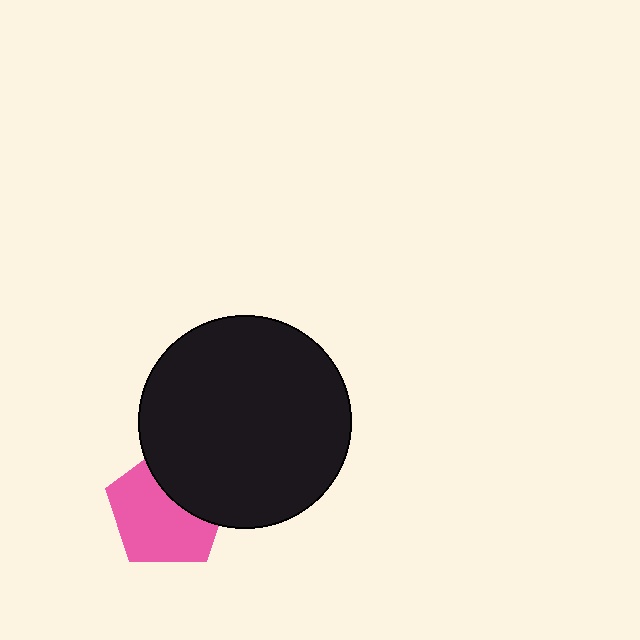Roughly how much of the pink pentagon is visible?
About half of it is visible (roughly 65%).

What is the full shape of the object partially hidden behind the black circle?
The partially hidden object is a pink pentagon.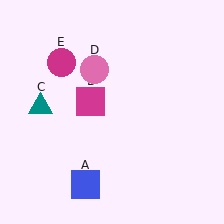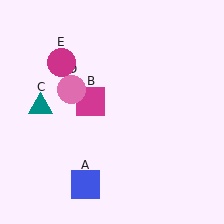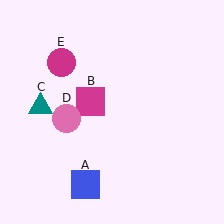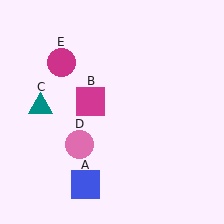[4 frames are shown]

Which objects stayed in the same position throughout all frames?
Blue square (object A) and magenta square (object B) and teal triangle (object C) and magenta circle (object E) remained stationary.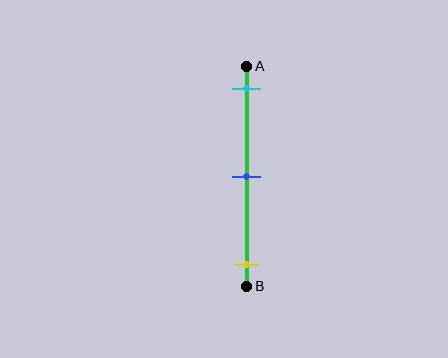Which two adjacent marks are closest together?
The cyan and blue marks are the closest adjacent pair.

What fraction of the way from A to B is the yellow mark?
The yellow mark is approximately 90% (0.9) of the way from A to B.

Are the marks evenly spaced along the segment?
Yes, the marks are approximately evenly spaced.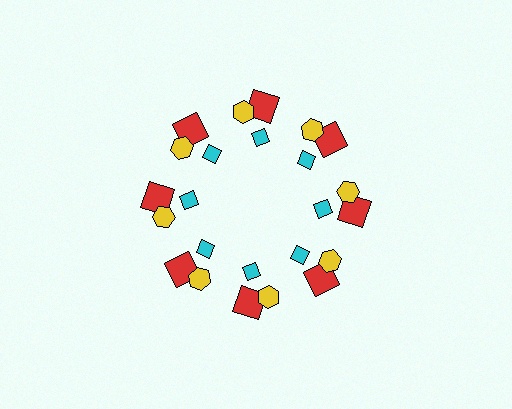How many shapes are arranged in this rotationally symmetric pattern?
There are 24 shapes, arranged in 8 groups of 3.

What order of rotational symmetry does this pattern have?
This pattern has 8-fold rotational symmetry.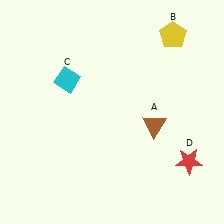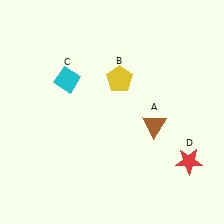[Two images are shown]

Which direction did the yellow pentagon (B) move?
The yellow pentagon (B) moved left.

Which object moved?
The yellow pentagon (B) moved left.